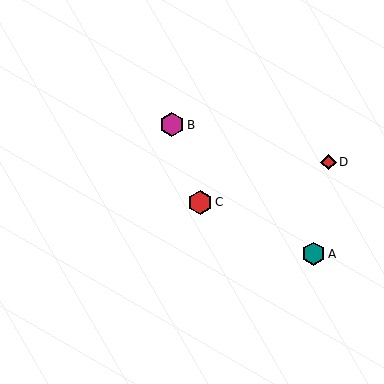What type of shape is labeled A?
Shape A is a teal hexagon.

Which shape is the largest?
The magenta hexagon (labeled B) is the largest.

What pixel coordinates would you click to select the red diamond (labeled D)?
Click at (329, 162) to select the red diamond D.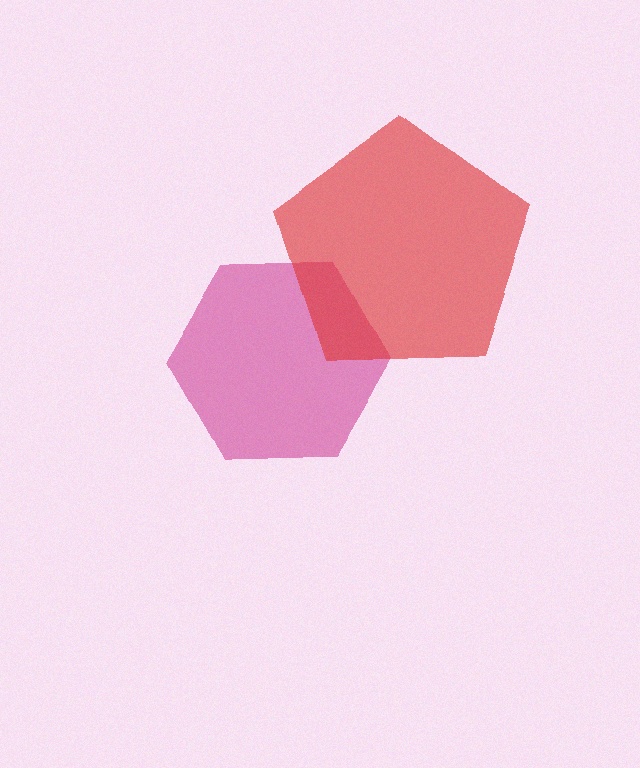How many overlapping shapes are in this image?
There are 2 overlapping shapes in the image.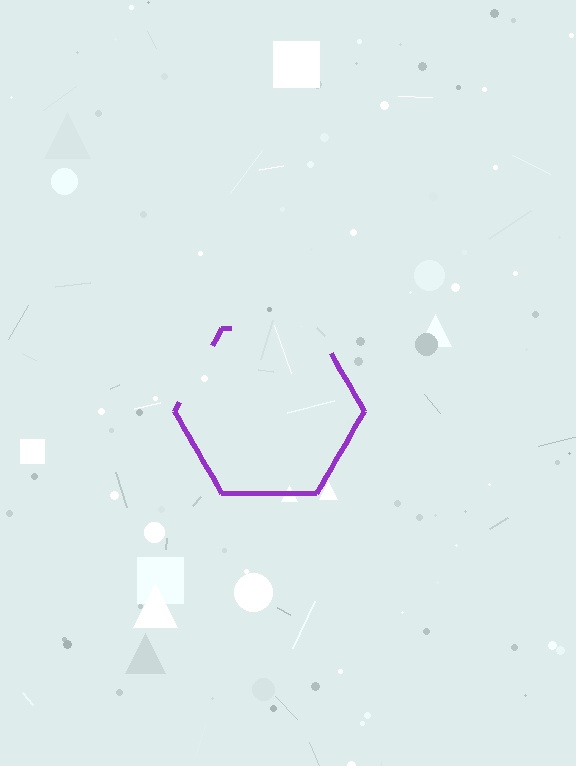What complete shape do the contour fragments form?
The contour fragments form a hexagon.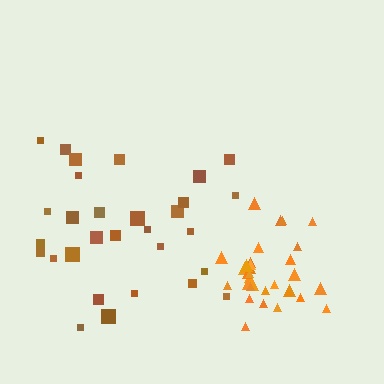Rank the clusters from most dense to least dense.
orange, brown.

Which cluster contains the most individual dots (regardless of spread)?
Orange (32).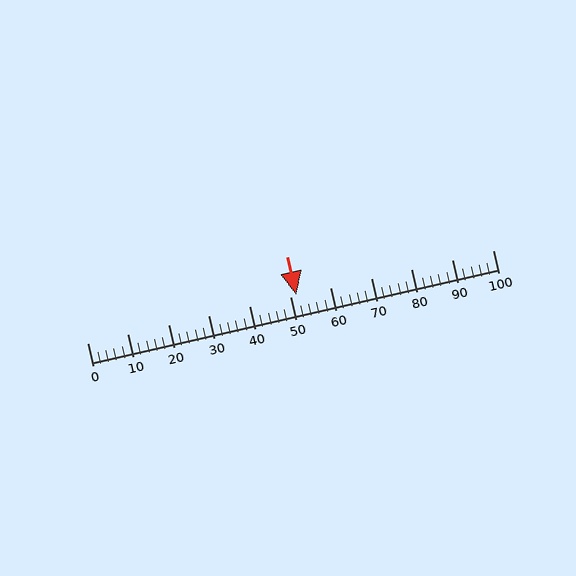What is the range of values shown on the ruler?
The ruler shows values from 0 to 100.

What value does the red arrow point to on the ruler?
The red arrow points to approximately 52.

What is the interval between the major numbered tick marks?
The major tick marks are spaced 10 units apart.